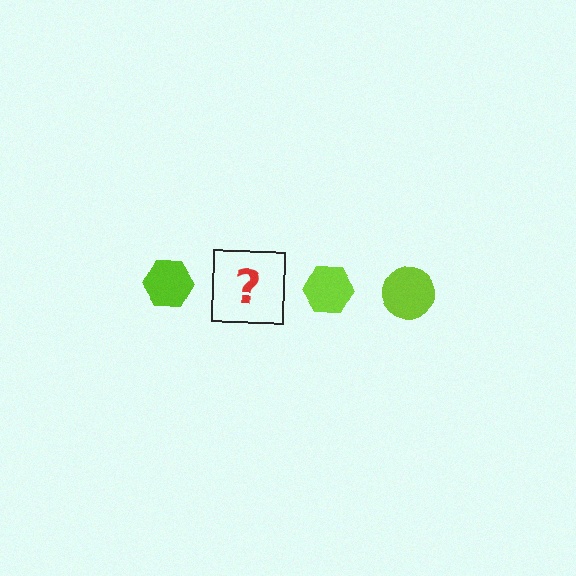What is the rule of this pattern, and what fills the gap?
The rule is that the pattern cycles through hexagon, circle shapes in lime. The gap should be filled with a lime circle.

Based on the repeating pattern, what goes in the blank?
The blank should be a lime circle.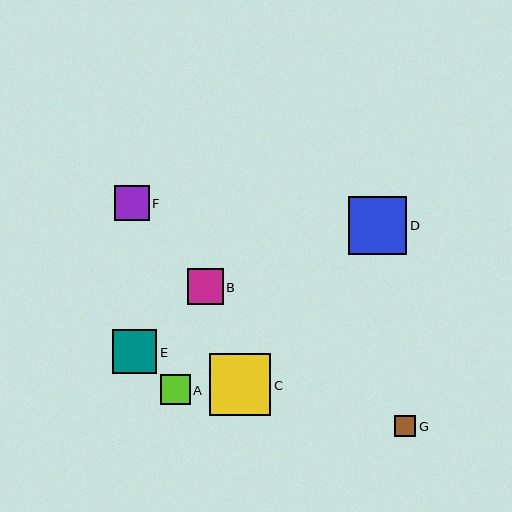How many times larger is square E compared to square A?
Square E is approximately 1.5 times the size of square A.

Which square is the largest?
Square C is the largest with a size of approximately 62 pixels.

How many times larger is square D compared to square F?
Square D is approximately 1.7 times the size of square F.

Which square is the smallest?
Square G is the smallest with a size of approximately 21 pixels.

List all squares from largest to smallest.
From largest to smallest: C, D, E, B, F, A, G.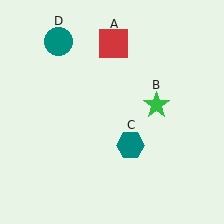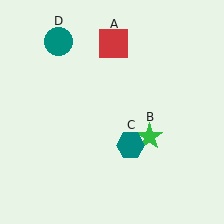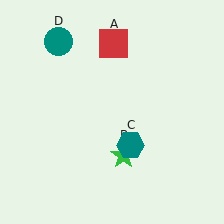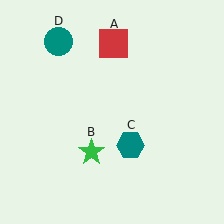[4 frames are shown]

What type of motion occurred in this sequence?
The green star (object B) rotated clockwise around the center of the scene.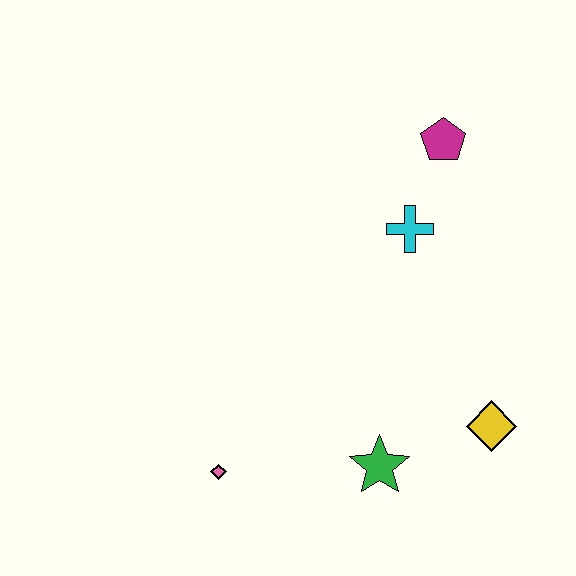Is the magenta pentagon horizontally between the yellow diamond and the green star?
Yes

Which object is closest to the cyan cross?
The magenta pentagon is closest to the cyan cross.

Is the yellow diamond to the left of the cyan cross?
No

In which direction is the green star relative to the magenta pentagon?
The green star is below the magenta pentagon.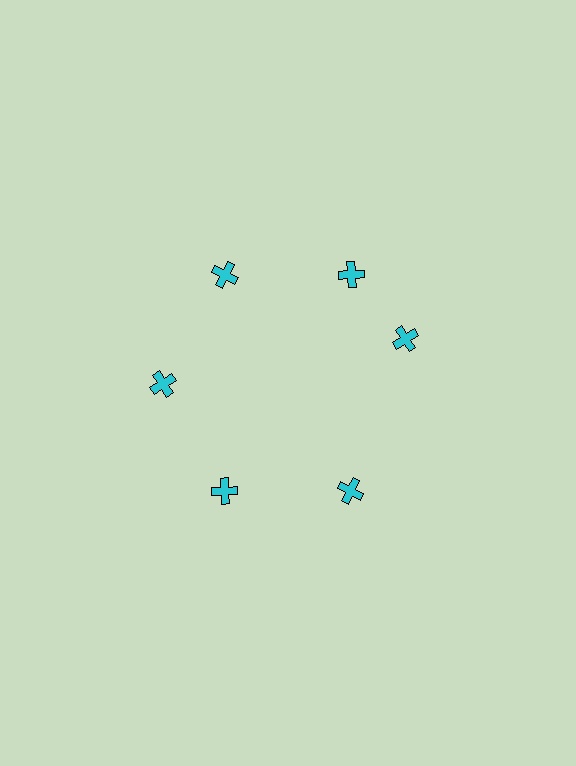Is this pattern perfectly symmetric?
No. The 6 cyan crosses are arranged in a ring, but one element near the 3 o'clock position is rotated out of alignment along the ring, breaking the 6-fold rotational symmetry.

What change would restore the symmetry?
The symmetry would be restored by rotating it back into even spacing with its neighbors so that all 6 crosses sit at equal angles and equal distance from the center.